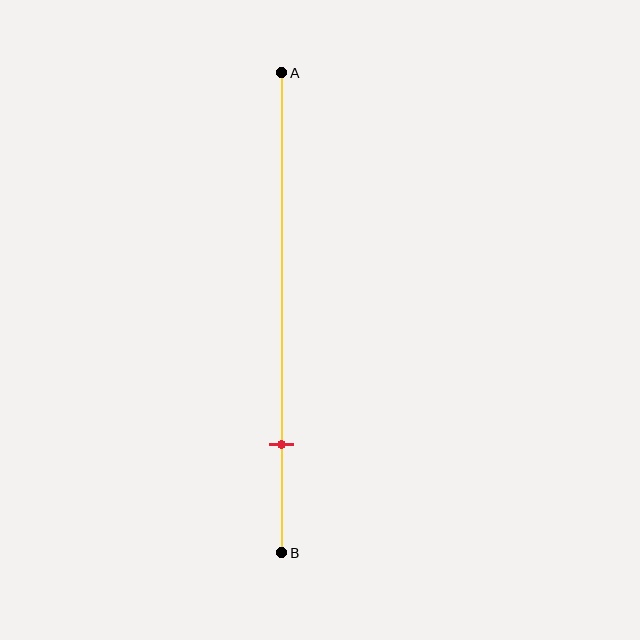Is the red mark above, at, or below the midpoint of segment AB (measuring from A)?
The red mark is below the midpoint of segment AB.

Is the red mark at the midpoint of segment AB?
No, the mark is at about 75% from A, not at the 50% midpoint.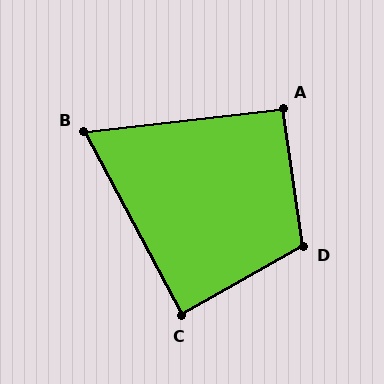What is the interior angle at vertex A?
Approximately 92 degrees (approximately right).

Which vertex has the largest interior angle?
D, at approximately 111 degrees.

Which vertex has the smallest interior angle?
B, at approximately 69 degrees.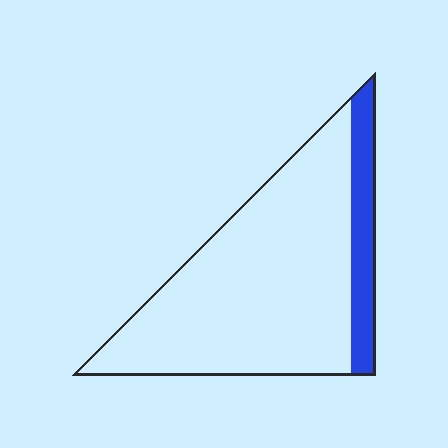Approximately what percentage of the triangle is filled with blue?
Approximately 15%.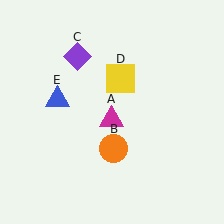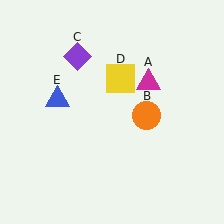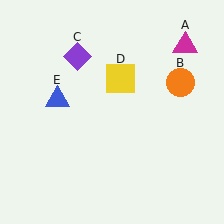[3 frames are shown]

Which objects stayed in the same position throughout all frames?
Purple diamond (object C) and yellow square (object D) and blue triangle (object E) remained stationary.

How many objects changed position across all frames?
2 objects changed position: magenta triangle (object A), orange circle (object B).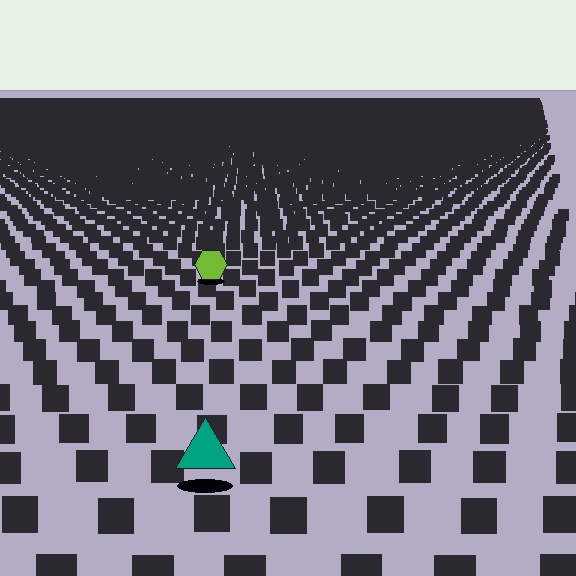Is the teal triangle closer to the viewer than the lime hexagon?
Yes. The teal triangle is closer — you can tell from the texture gradient: the ground texture is coarser near it.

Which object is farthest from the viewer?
The lime hexagon is farthest from the viewer. It appears smaller and the ground texture around it is denser.